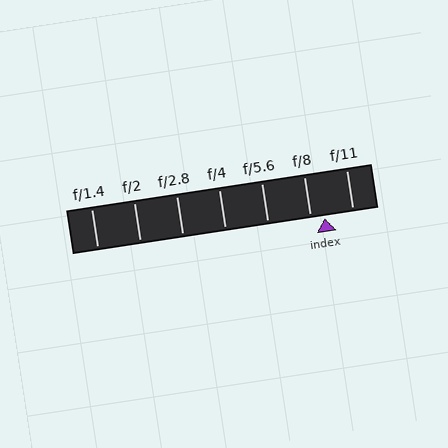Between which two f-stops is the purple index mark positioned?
The index mark is between f/8 and f/11.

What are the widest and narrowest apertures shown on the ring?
The widest aperture shown is f/1.4 and the narrowest is f/11.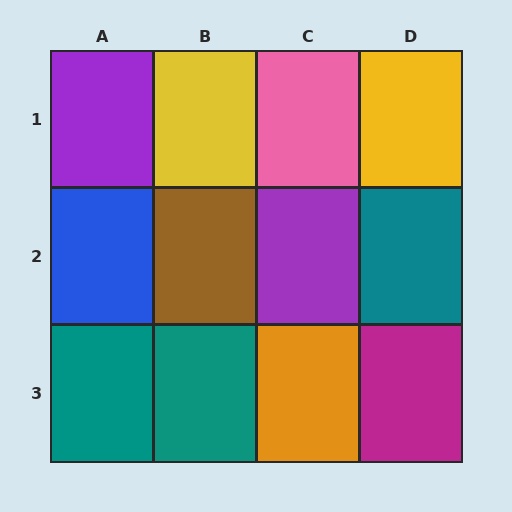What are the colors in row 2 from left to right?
Blue, brown, purple, teal.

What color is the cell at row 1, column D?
Yellow.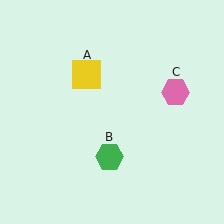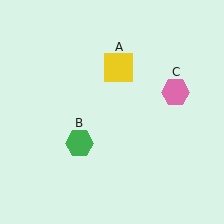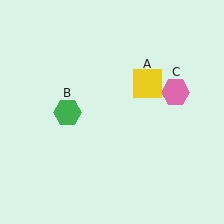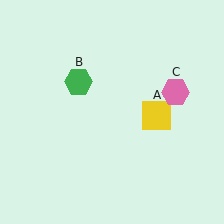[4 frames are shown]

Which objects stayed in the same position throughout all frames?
Pink hexagon (object C) remained stationary.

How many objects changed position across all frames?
2 objects changed position: yellow square (object A), green hexagon (object B).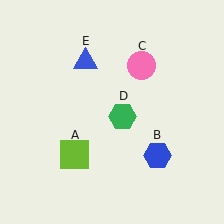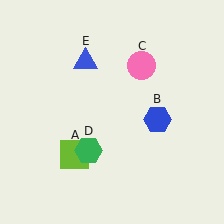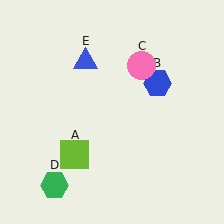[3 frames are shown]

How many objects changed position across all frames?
2 objects changed position: blue hexagon (object B), green hexagon (object D).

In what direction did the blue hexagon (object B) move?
The blue hexagon (object B) moved up.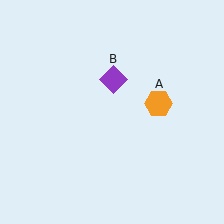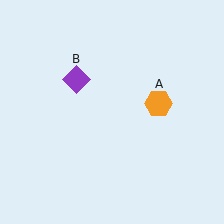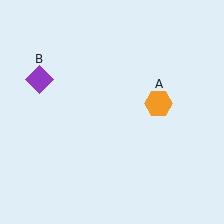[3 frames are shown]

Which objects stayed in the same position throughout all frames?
Orange hexagon (object A) remained stationary.